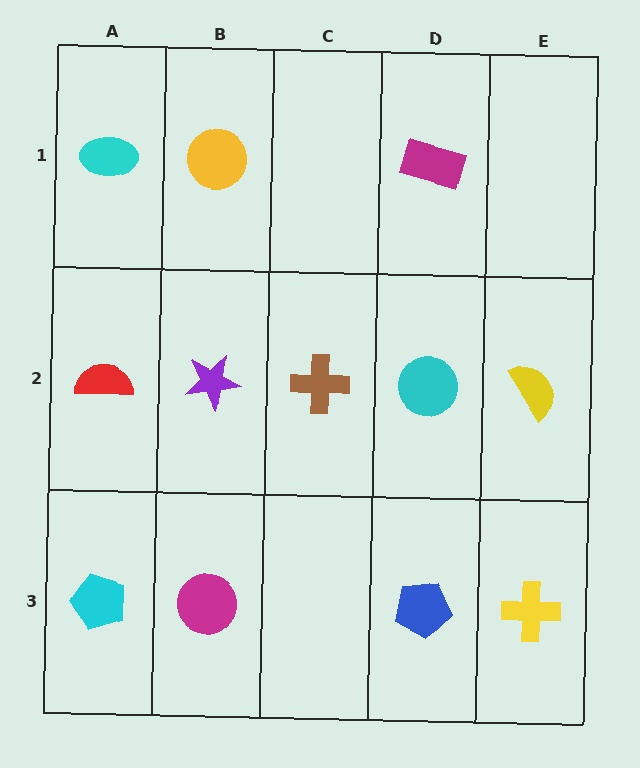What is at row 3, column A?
A cyan pentagon.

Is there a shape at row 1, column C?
No, that cell is empty.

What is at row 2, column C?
A brown cross.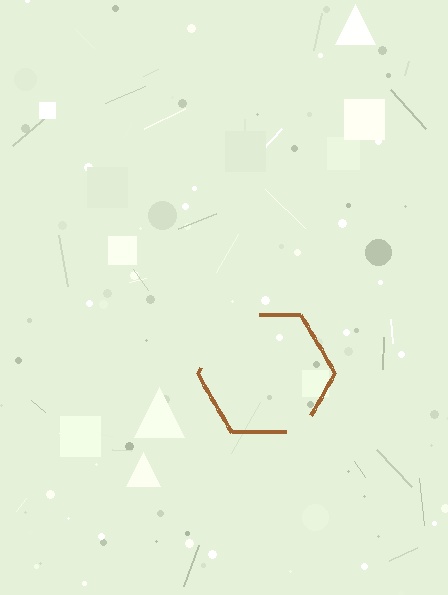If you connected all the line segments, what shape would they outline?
They would outline a hexagon.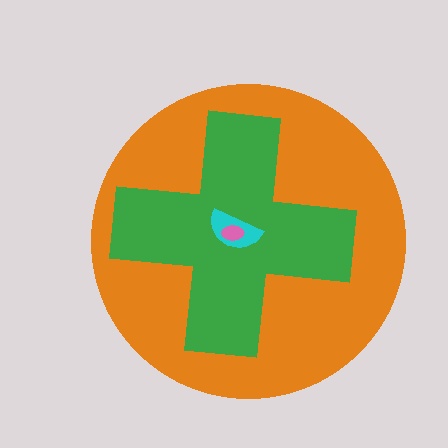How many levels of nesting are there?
4.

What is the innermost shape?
The pink ellipse.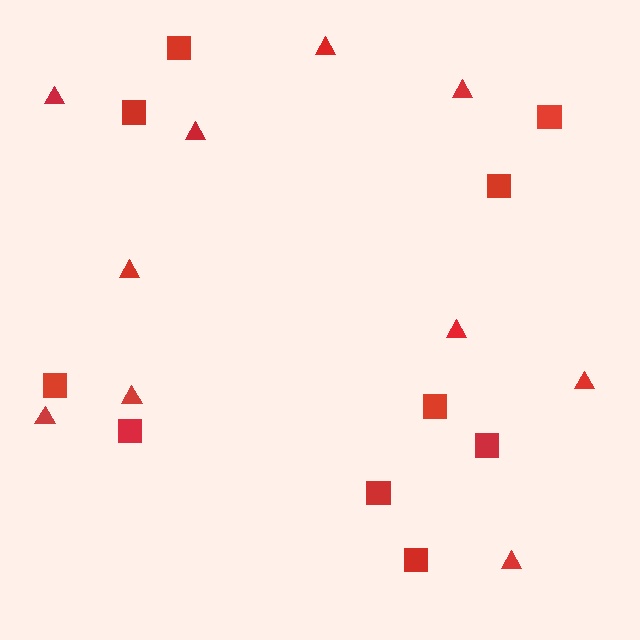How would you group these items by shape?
There are 2 groups: one group of squares (10) and one group of triangles (10).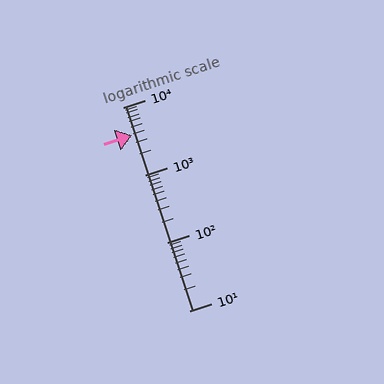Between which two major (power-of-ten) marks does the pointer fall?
The pointer is between 1000 and 10000.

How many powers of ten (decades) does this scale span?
The scale spans 3 decades, from 10 to 10000.